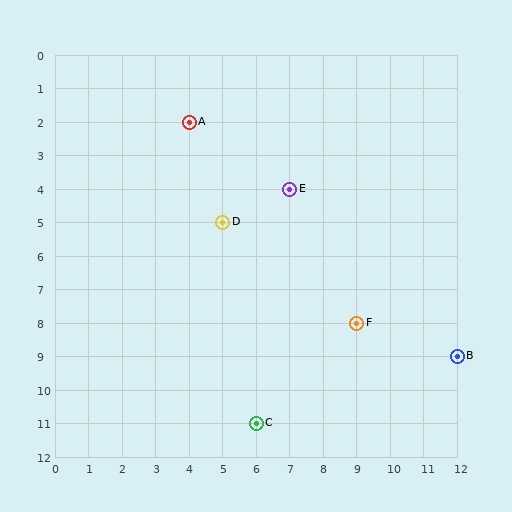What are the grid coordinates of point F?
Point F is at grid coordinates (9, 8).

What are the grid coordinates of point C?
Point C is at grid coordinates (6, 11).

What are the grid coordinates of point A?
Point A is at grid coordinates (4, 2).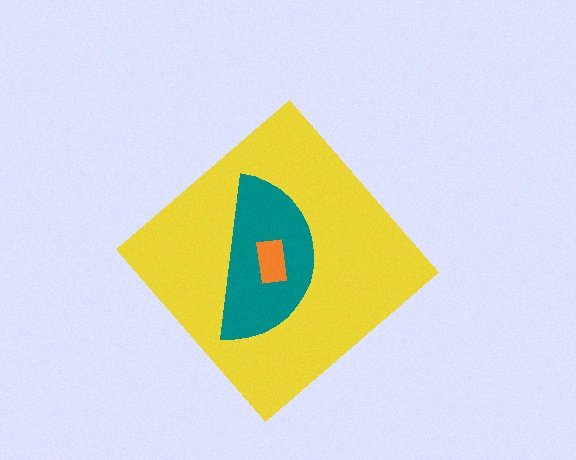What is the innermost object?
The orange rectangle.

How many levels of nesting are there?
3.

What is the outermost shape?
The yellow diamond.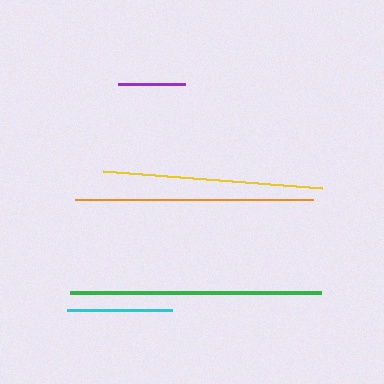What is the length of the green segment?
The green segment is approximately 251 pixels long.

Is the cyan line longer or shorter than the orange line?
The orange line is longer than the cyan line.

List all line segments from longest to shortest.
From longest to shortest: green, orange, yellow, cyan, purple.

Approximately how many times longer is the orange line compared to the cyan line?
The orange line is approximately 2.3 times the length of the cyan line.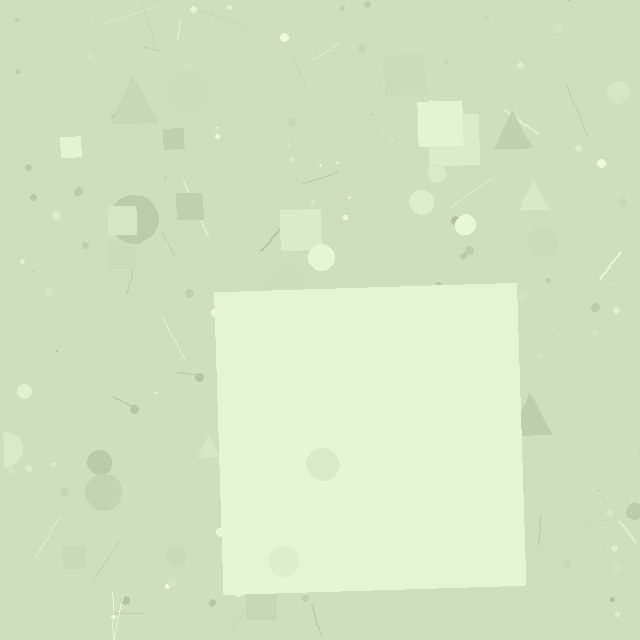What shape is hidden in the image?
A square is hidden in the image.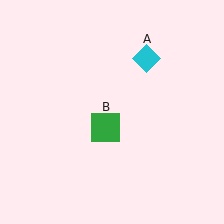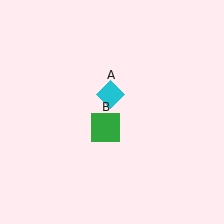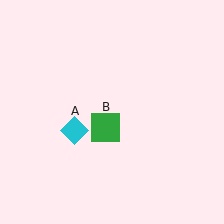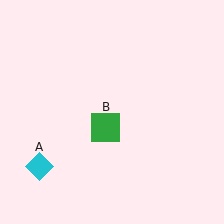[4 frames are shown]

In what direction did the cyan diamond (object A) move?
The cyan diamond (object A) moved down and to the left.